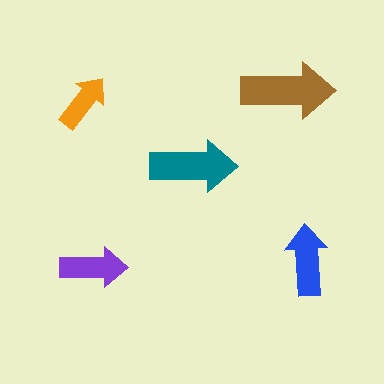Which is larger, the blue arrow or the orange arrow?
The blue one.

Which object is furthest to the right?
The blue arrow is rightmost.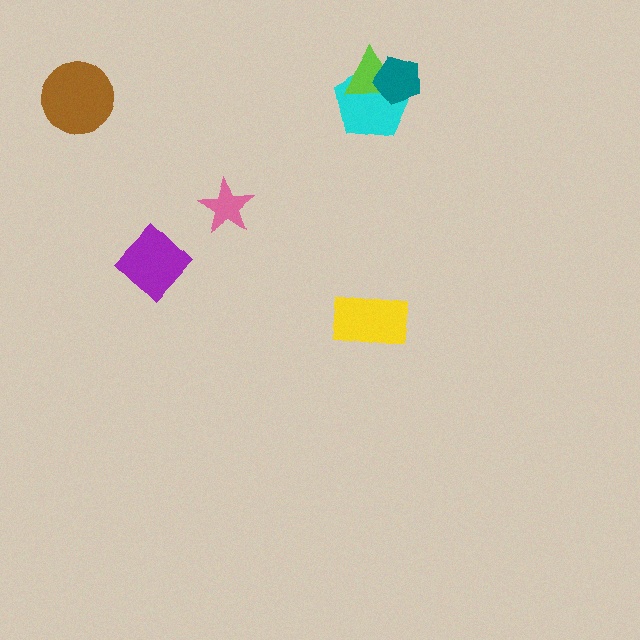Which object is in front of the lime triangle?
The teal pentagon is in front of the lime triangle.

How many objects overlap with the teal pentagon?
2 objects overlap with the teal pentagon.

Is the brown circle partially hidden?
No, no other shape covers it.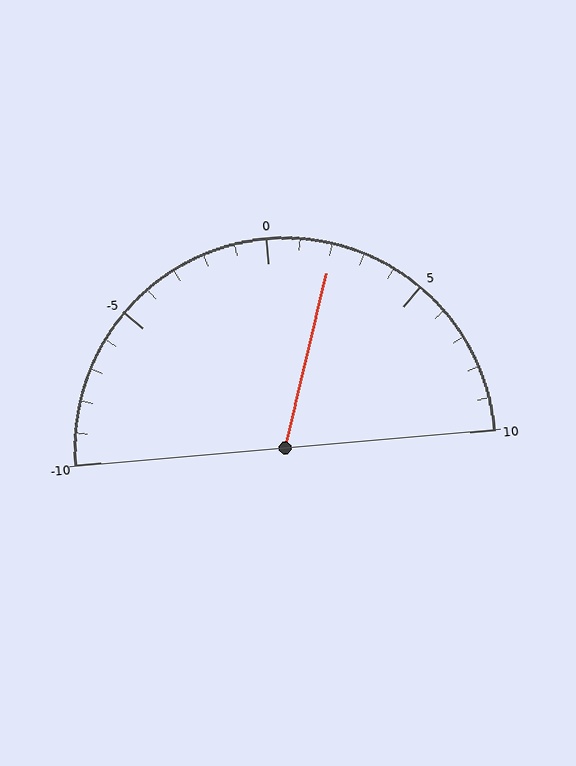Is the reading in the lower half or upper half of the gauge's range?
The reading is in the upper half of the range (-10 to 10).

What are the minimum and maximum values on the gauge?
The gauge ranges from -10 to 10.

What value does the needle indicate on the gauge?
The needle indicates approximately 2.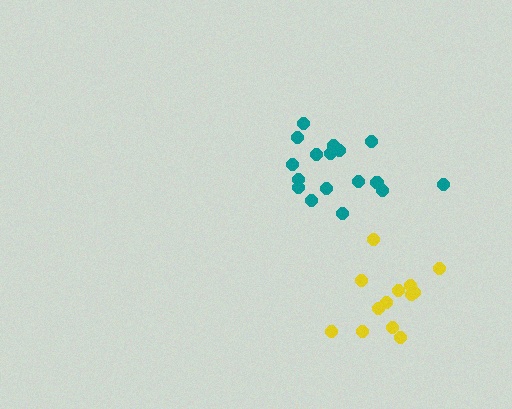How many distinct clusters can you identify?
There are 2 distinct clusters.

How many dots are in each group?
Group 1: 17 dots, Group 2: 13 dots (30 total).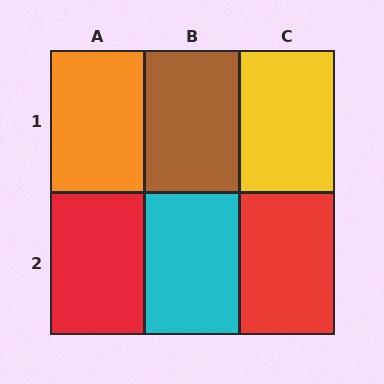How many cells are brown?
1 cell is brown.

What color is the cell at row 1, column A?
Orange.